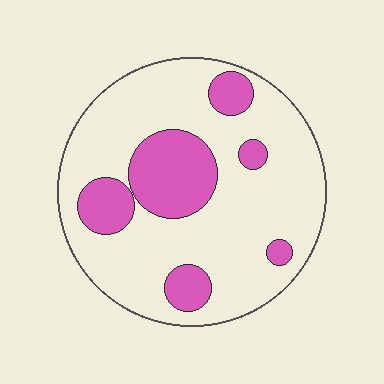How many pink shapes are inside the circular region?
6.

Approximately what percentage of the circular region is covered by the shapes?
Approximately 25%.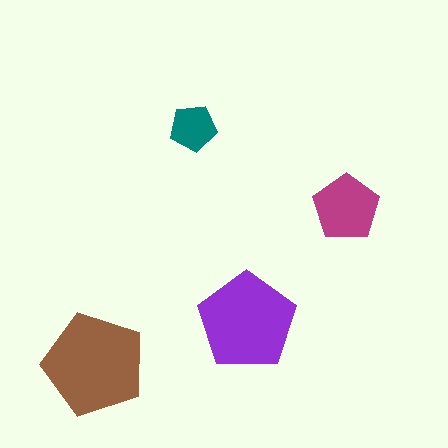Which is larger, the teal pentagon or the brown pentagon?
The brown one.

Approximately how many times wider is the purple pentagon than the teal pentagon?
About 2 times wider.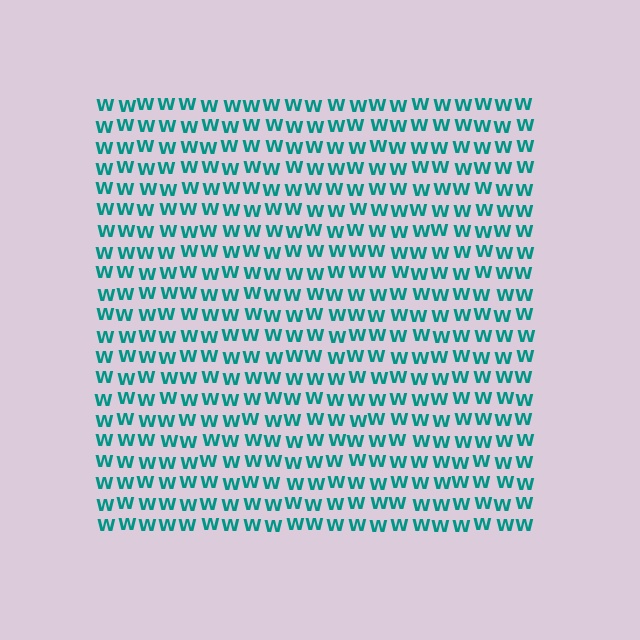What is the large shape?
The large shape is a square.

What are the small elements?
The small elements are letter W's.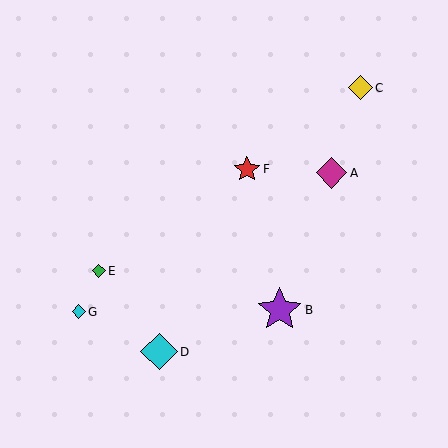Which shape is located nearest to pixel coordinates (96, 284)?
The green diamond (labeled E) at (99, 271) is nearest to that location.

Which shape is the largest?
The purple star (labeled B) is the largest.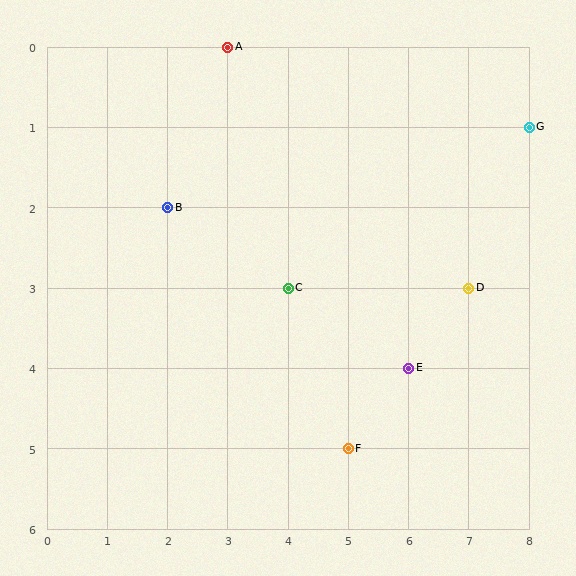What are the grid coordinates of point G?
Point G is at grid coordinates (8, 1).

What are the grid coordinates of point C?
Point C is at grid coordinates (4, 3).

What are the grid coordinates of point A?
Point A is at grid coordinates (3, 0).